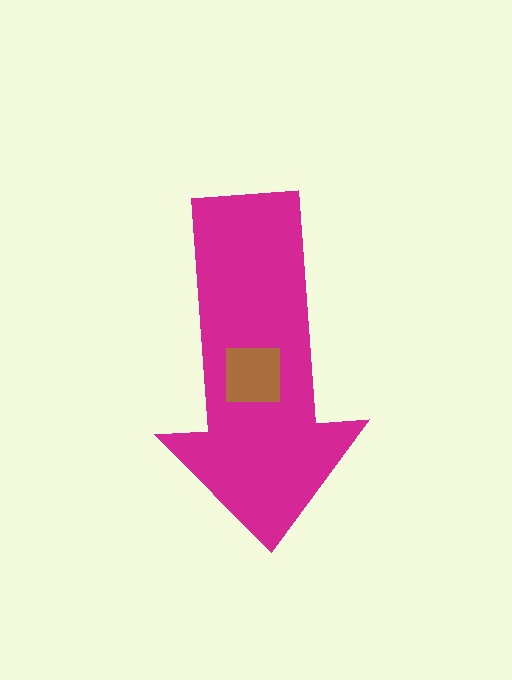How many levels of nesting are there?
2.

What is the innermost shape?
The brown square.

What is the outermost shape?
The magenta arrow.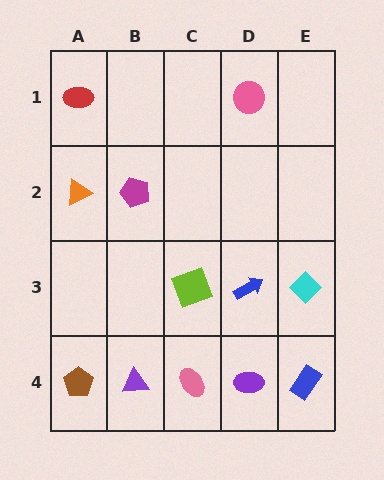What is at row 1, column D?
A pink circle.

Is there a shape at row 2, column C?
No, that cell is empty.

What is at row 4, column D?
A purple ellipse.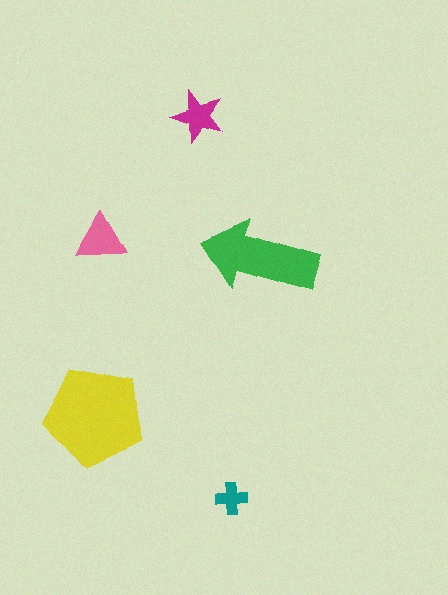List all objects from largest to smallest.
The yellow pentagon, the green arrow, the pink triangle, the magenta star, the teal cross.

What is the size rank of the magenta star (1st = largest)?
4th.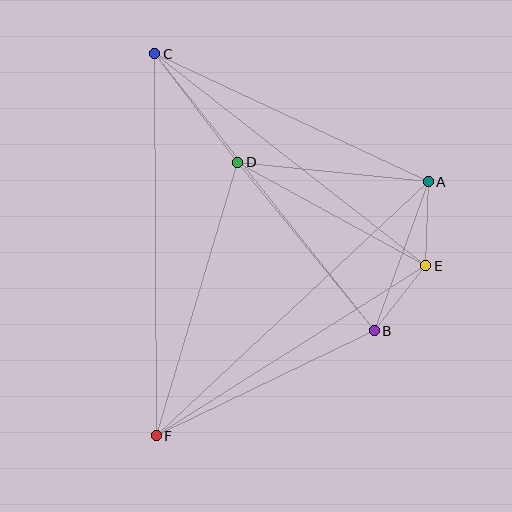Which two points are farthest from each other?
Points C and F are farthest from each other.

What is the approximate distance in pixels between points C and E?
The distance between C and E is approximately 344 pixels.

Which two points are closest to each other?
Points B and E are closest to each other.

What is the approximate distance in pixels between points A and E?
The distance between A and E is approximately 84 pixels.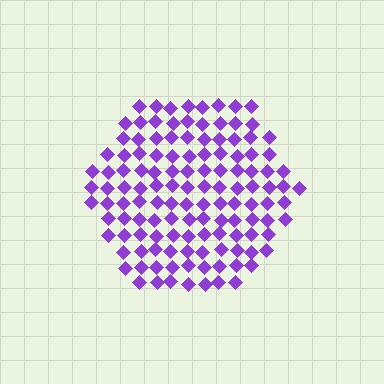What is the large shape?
The large shape is a hexagon.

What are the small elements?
The small elements are diamonds.